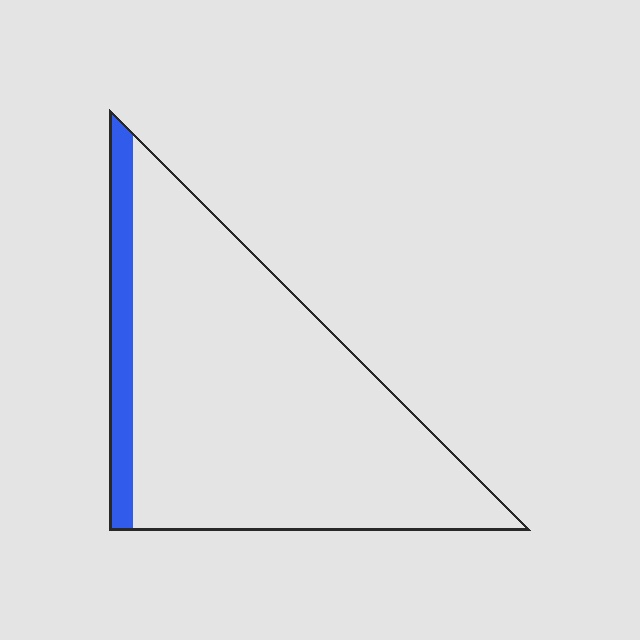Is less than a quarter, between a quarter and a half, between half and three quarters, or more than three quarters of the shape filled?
Less than a quarter.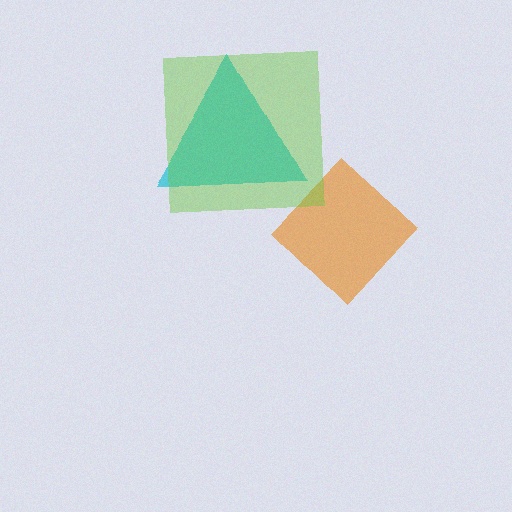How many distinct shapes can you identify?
There are 3 distinct shapes: an orange diamond, a cyan triangle, a lime square.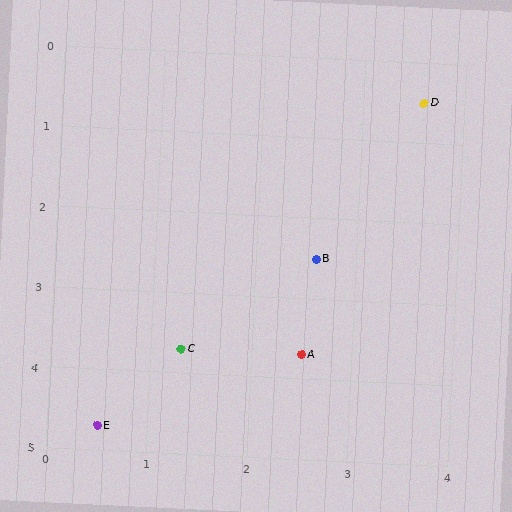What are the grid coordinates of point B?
Point B is at approximately (2.6, 2.5).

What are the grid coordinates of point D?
Point D is at approximately (3.6, 0.5).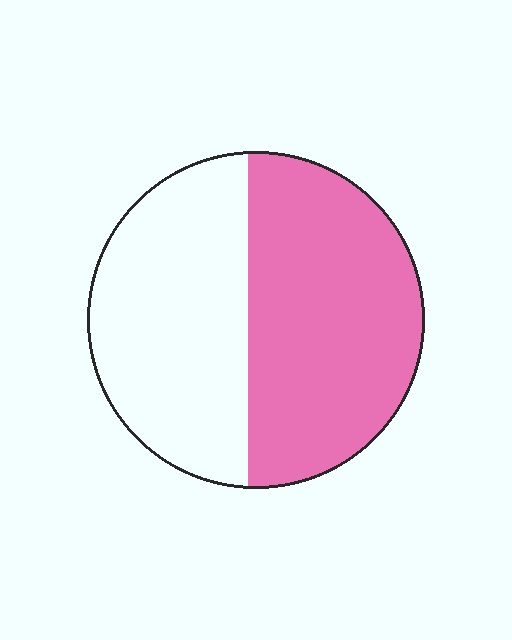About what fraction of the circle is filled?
About one half (1/2).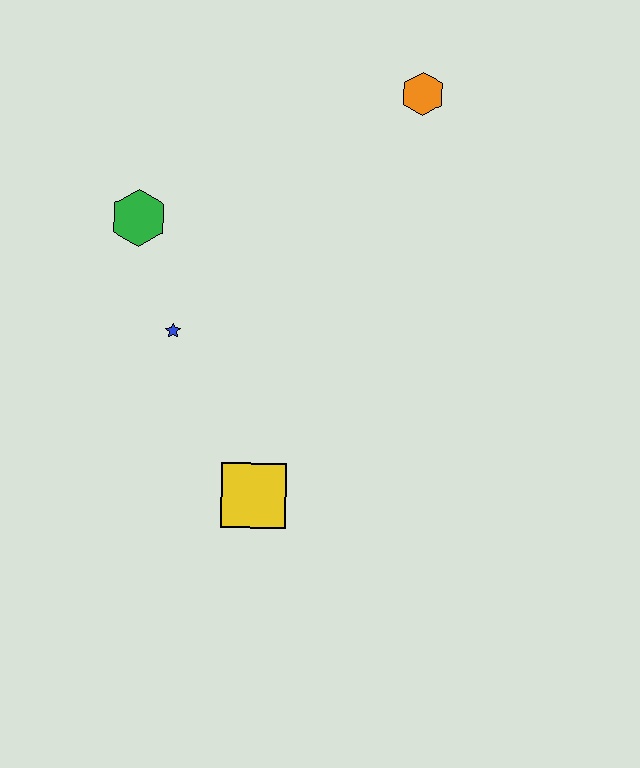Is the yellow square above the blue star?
No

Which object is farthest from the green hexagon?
The orange hexagon is farthest from the green hexagon.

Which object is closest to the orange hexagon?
The green hexagon is closest to the orange hexagon.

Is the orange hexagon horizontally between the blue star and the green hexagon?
No